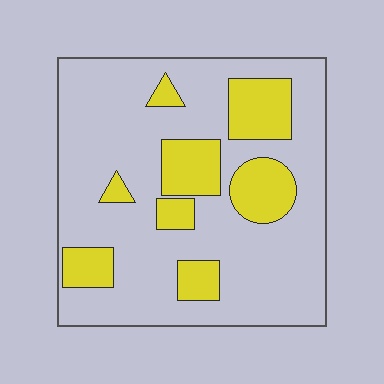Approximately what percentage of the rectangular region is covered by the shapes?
Approximately 25%.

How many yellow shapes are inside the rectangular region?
8.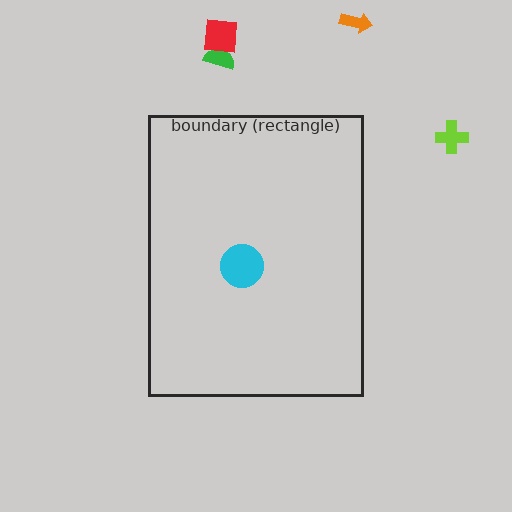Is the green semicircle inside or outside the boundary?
Outside.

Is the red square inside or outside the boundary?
Outside.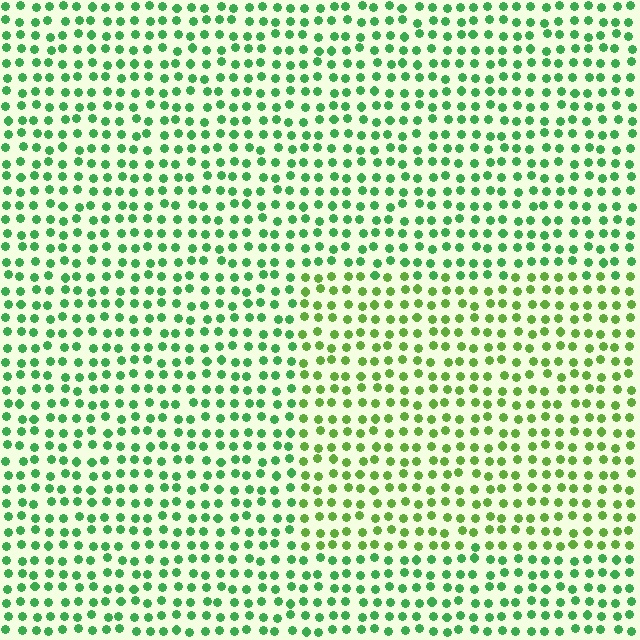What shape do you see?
I see a rectangle.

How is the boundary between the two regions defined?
The boundary is defined purely by a slight shift in hue (about 30 degrees). Spacing, size, and orientation are identical on both sides.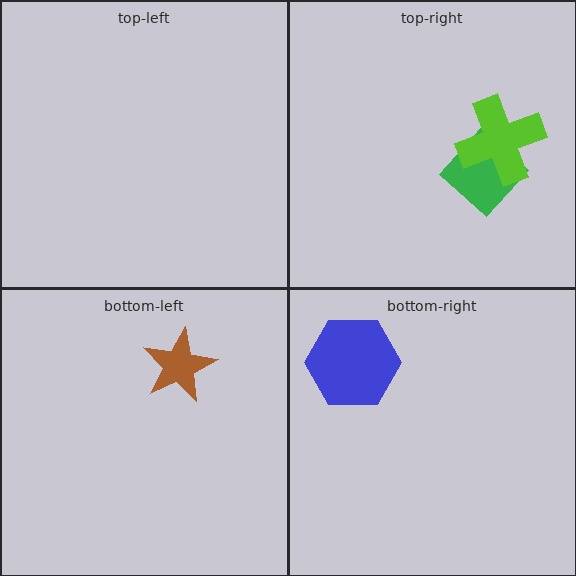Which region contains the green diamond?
The top-right region.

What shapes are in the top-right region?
The green diamond, the lime cross.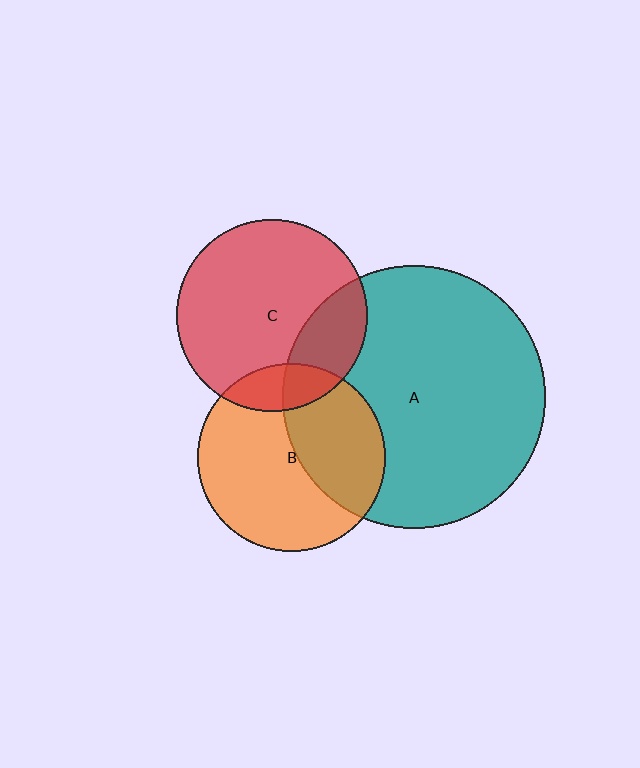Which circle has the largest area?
Circle A (teal).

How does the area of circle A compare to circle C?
Approximately 1.9 times.